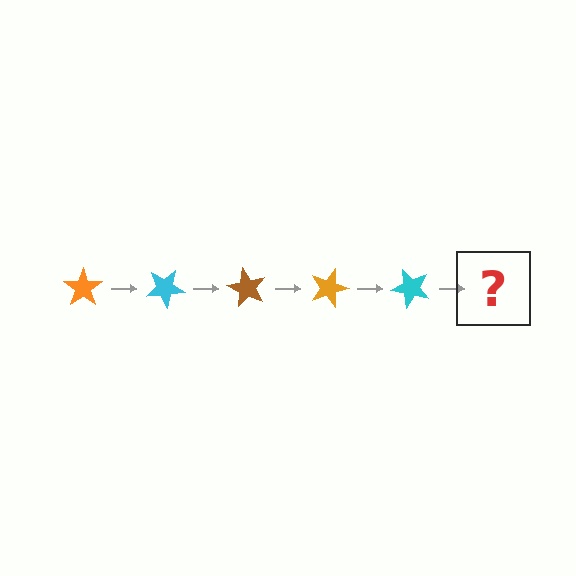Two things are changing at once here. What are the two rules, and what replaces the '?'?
The two rules are that it rotates 30 degrees each step and the color cycles through orange, cyan, and brown. The '?' should be a brown star, rotated 150 degrees from the start.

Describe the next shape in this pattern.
It should be a brown star, rotated 150 degrees from the start.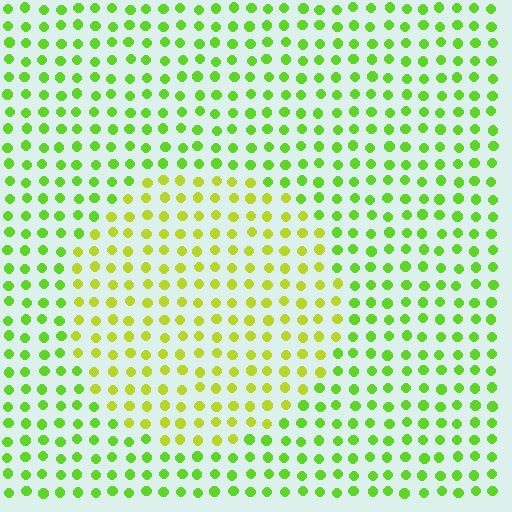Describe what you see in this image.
The image is filled with small lime elements in a uniform arrangement. A circle-shaped region is visible where the elements are tinted to a slightly different hue, forming a subtle color boundary.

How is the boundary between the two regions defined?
The boundary is defined purely by a slight shift in hue (about 31 degrees). Spacing, size, and orientation are identical on both sides.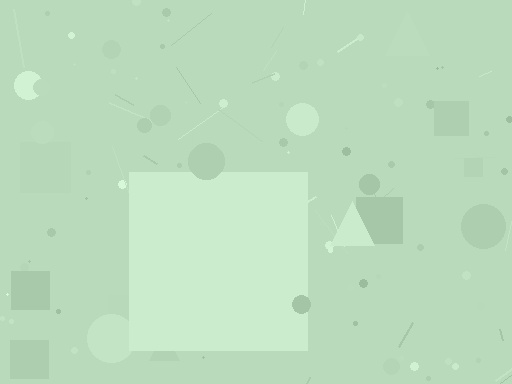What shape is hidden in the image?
A square is hidden in the image.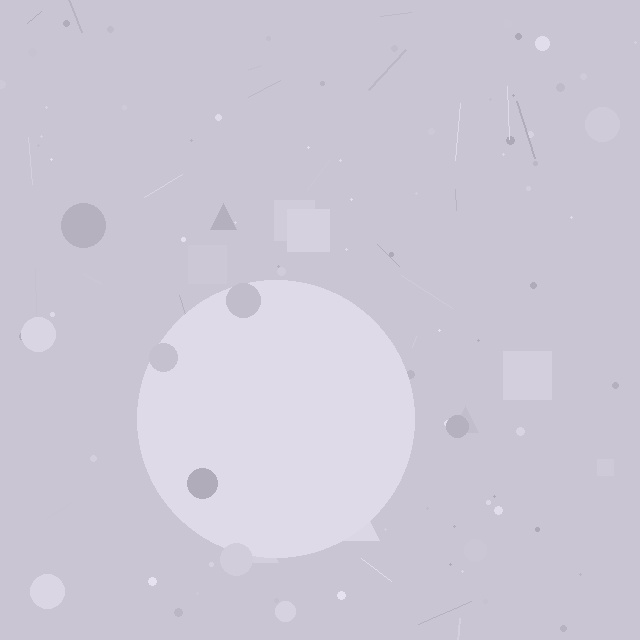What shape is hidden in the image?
A circle is hidden in the image.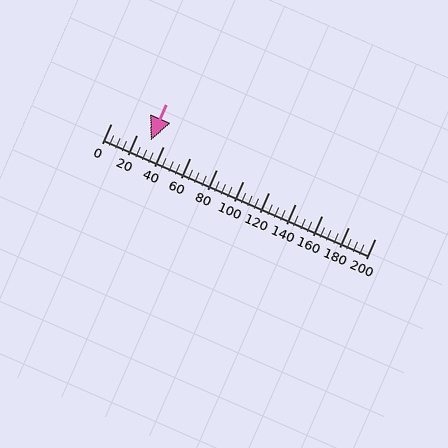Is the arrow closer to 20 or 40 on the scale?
The arrow is closer to 40.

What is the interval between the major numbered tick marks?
The major tick marks are spaced 20 units apart.